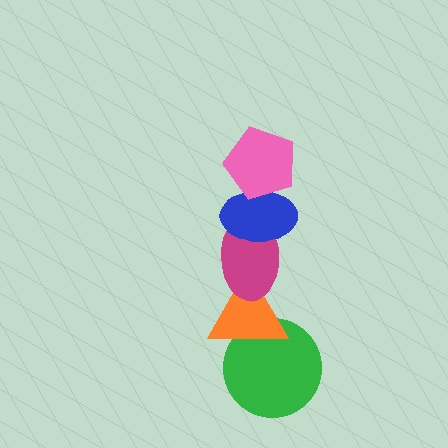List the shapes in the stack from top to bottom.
From top to bottom: the pink pentagon, the blue ellipse, the magenta ellipse, the orange triangle, the green circle.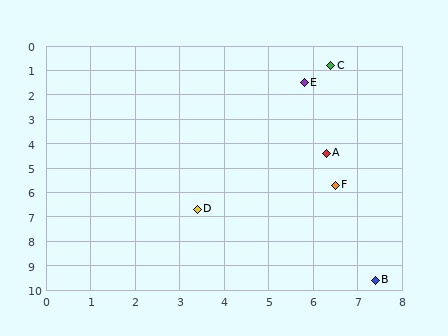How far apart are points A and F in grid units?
Points A and F are about 1.3 grid units apart.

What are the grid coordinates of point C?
Point C is at approximately (6.4, 0.8).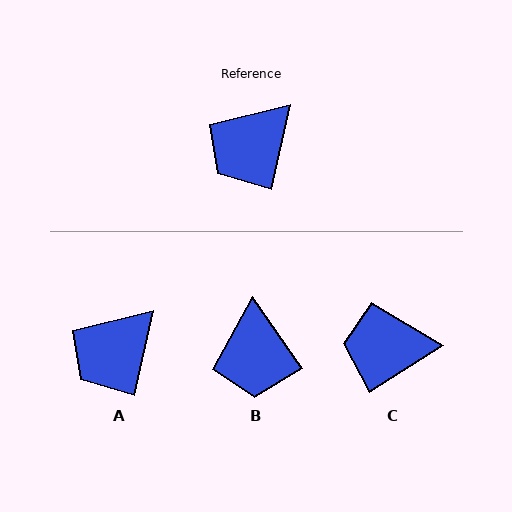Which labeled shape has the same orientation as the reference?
A.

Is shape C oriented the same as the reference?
No, it is off by about 45 degrees.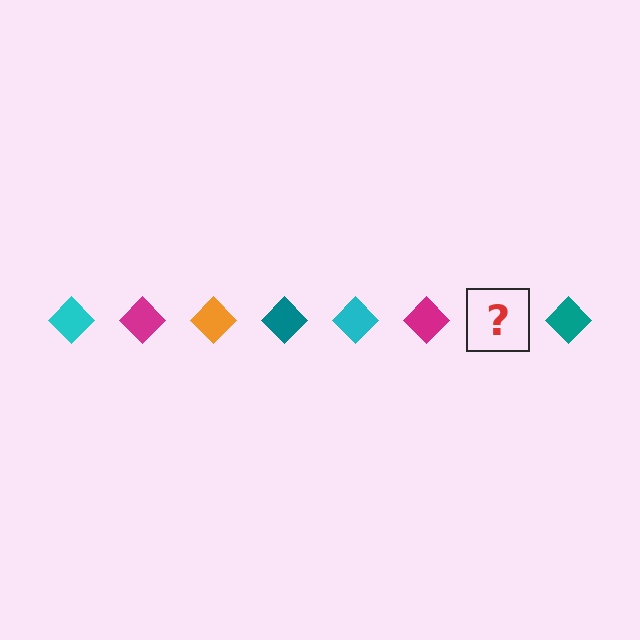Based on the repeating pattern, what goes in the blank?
The blank should be an orange diamond.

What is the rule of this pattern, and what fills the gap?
The rule is that the pattern cycles through cyan, magenta, orange, teal diamonds. The gap should be filled with an orange diamond.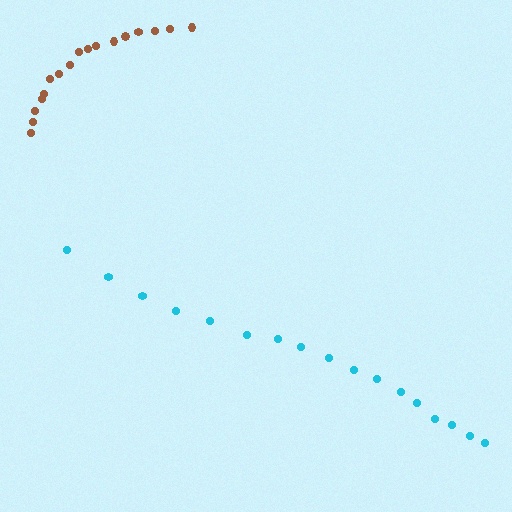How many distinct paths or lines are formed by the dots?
There are 2 distinct paths.